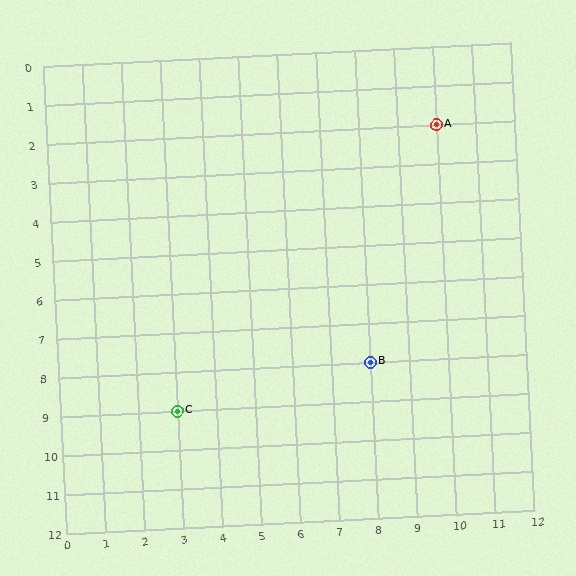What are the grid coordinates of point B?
Point B is at grid coordinates (8, 8).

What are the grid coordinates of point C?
Point C is at grid coordinates (3, 9).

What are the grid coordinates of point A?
Point A is at grid coordinates (10, 2).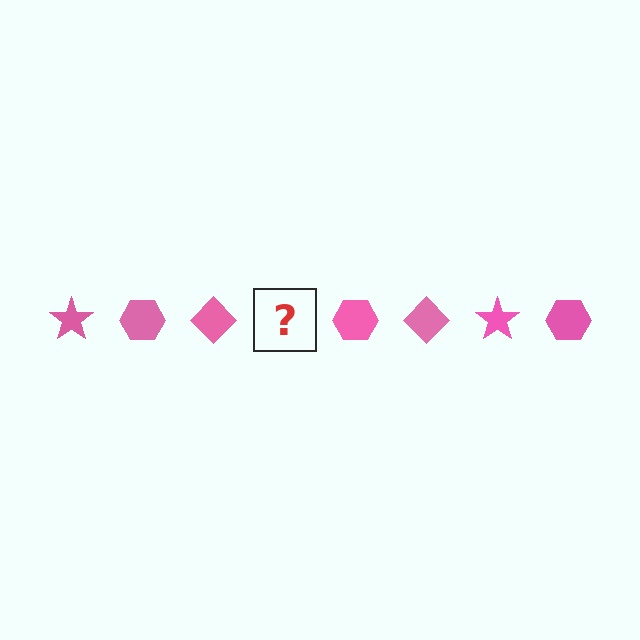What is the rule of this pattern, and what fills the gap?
The rule is that the pattern cycles through star, hexagon, diamond shapes in pink. The gap should be filled with a pink star.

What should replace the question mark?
The question mark should be replaced with a pink star.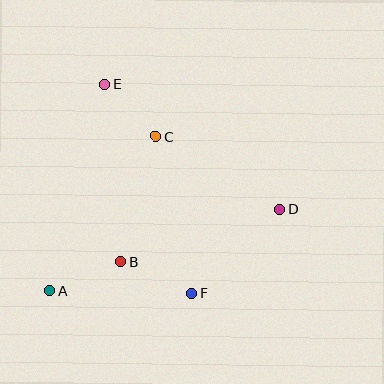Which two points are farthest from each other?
Points A and D are farthest from each other.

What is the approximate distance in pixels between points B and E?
The distance between B and E is approximately 178 pixels.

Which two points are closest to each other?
Points C and E are closest to each other.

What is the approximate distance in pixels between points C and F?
The distance between C and F is approximately 161 pixels.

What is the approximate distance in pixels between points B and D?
The distance between B and D is approximately 167 pixels.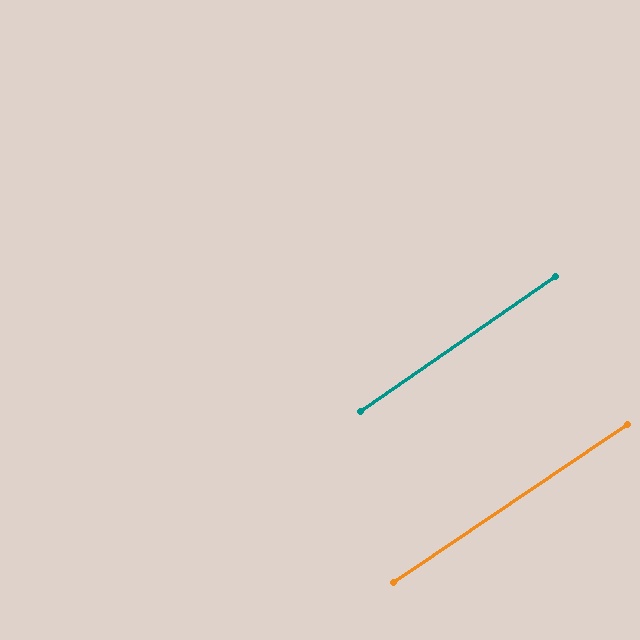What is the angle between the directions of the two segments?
Approximately 1 degree.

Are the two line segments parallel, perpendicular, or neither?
Parallel — their directions differ by only 0.8°.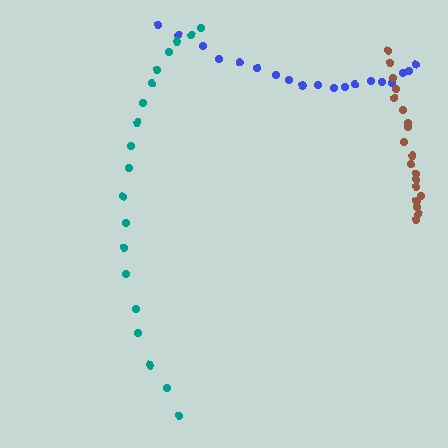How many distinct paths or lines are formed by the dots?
There are 3 distinct paths.